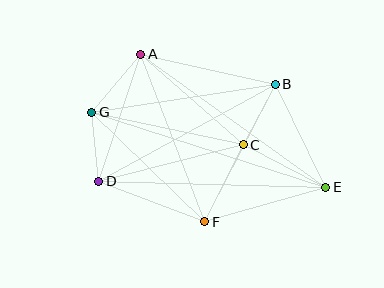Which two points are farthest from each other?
Points E and G are farthest from each other.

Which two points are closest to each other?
Points B and C are closest to each other.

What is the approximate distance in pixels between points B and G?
The distance between B and G is approximately 186 pixels.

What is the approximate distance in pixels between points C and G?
The distance between C and G is approximately 155 pixels.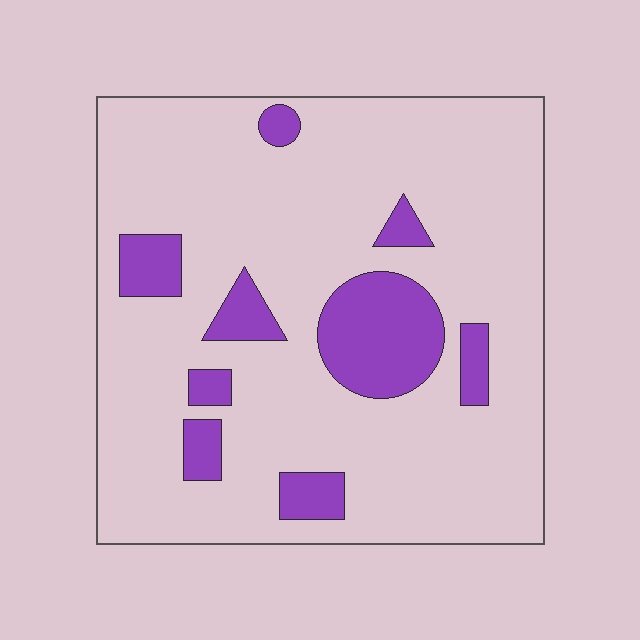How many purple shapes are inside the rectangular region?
9.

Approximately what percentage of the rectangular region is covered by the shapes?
Approximately 15%.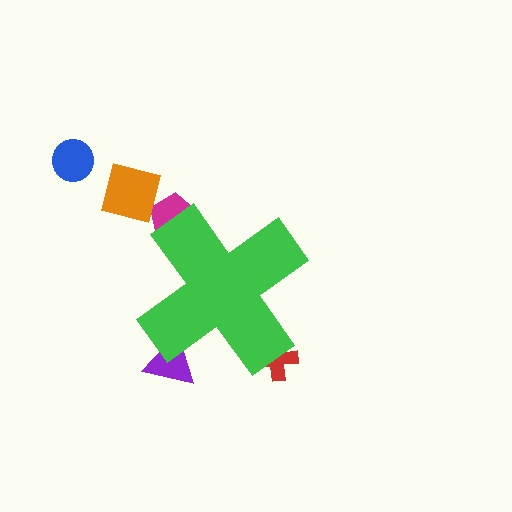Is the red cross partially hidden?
Yes, the red cross is partially hidden behind the green cross.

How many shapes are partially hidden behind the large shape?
3 shapes are partially hidden.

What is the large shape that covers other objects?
A green cross.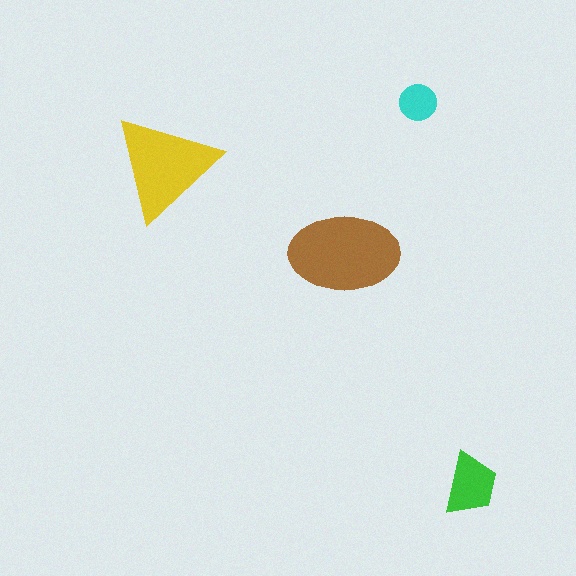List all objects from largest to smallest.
The brown ellipse, the yellow triangle, the green trapezoid, the cyan circle.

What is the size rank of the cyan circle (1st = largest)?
4th.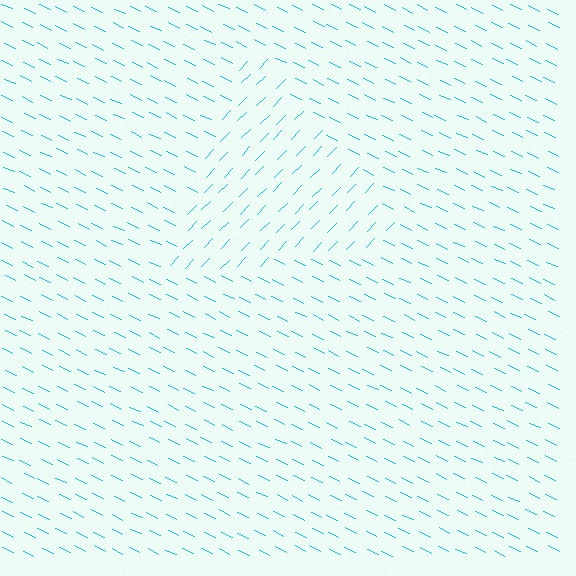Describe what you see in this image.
The image is filled with small cyan line segments. A triangle region in the image has lines oriented differently from the surrounding lines, creating a visible texture boundary.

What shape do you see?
I see a triangle.